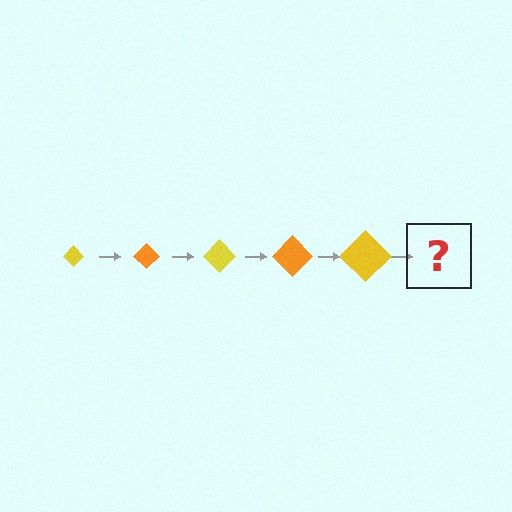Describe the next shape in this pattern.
It should be an orange diamond, larger than the previous one.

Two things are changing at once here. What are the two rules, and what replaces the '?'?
The two rules are that the diamond grows larger each step and the color cycles through yellow and orange. The '?' should be an orange diamond, larger than the previous one.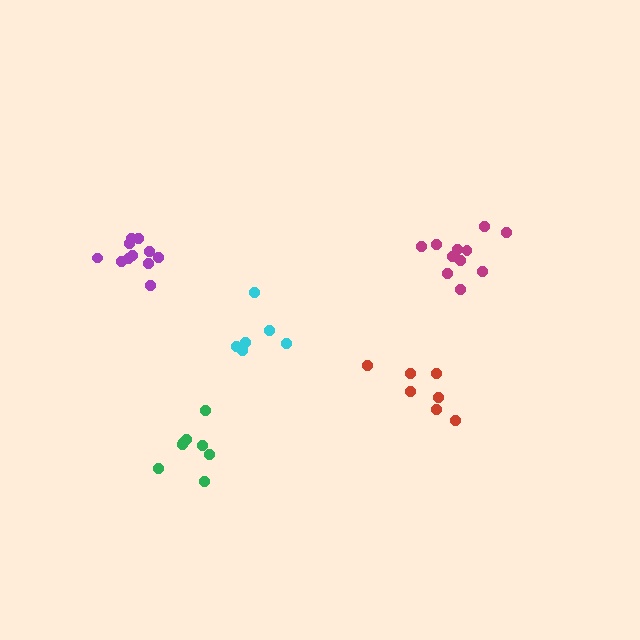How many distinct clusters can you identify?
There are 5 distinct clusters.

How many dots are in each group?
Group 1: 11 dots, Group 2: 8 dots, Group 3: 6 dots, Group 4: 7 dots, Group 5: 11 dots (43 total).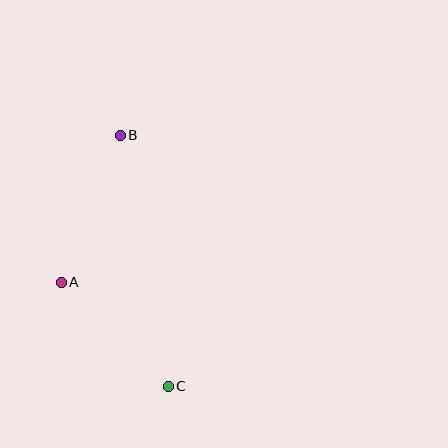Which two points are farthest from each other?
Points B and C are farthest from each other.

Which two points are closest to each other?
Points A and C are closest to each other.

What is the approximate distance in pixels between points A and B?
The distance between A and B is approximately 158 pixels.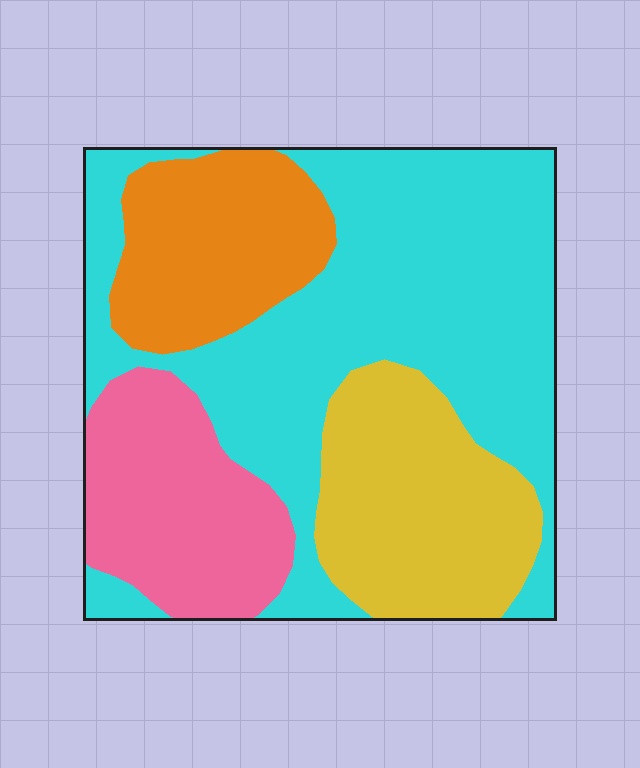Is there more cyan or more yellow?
Cyan.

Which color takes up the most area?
Cyan, at roughly 50%.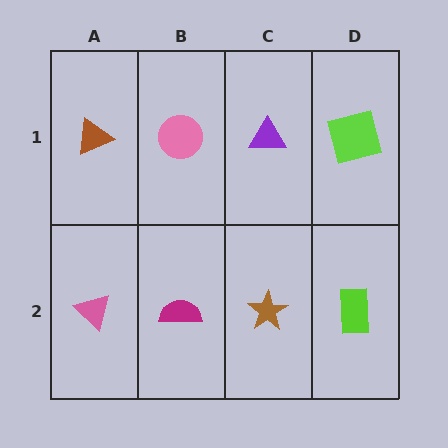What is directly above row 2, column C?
A purple triangle.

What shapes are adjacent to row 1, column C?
A brown star (row 2, column C), a pink circle (row 1, column B), a lime square (row 1, column D).